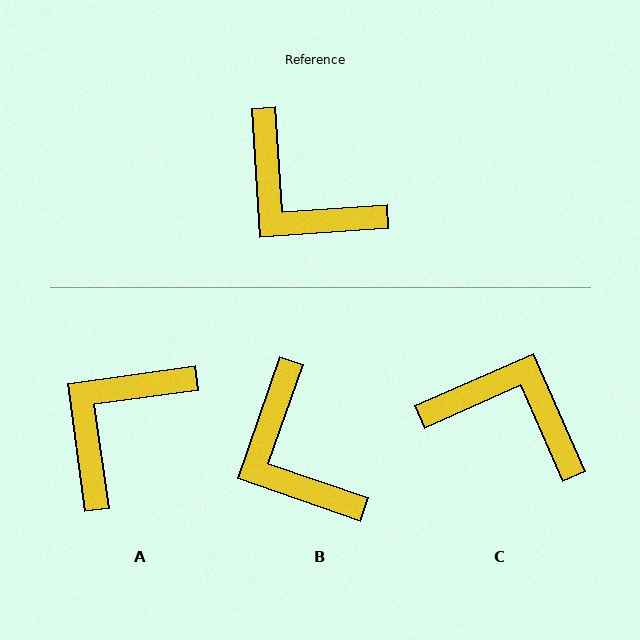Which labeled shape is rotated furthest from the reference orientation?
C, about 160 degrees away.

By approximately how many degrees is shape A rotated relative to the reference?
Approximately 86 degrees clockwise.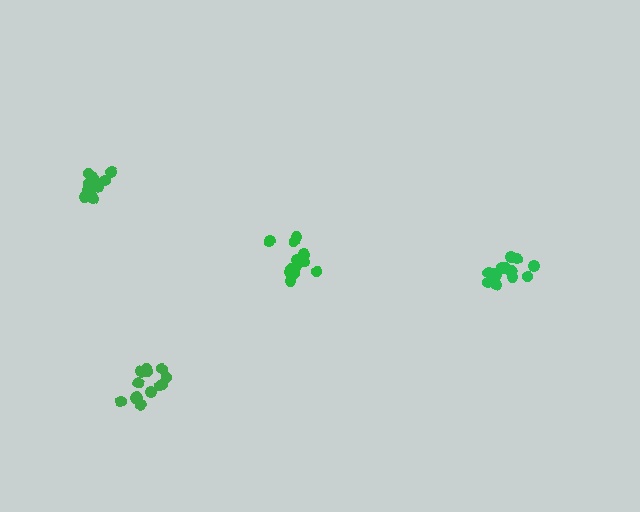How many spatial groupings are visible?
There are 4 spatial groupings.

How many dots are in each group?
Group 1: 13 dots, Group 2: 12 dots, Group 3: 14 dots, Group 4: 10 dots (49 total).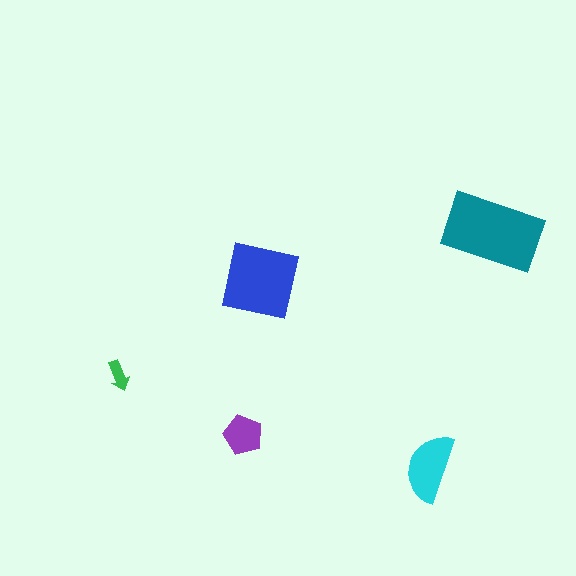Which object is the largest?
The teal rectangle.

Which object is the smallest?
The green arrow.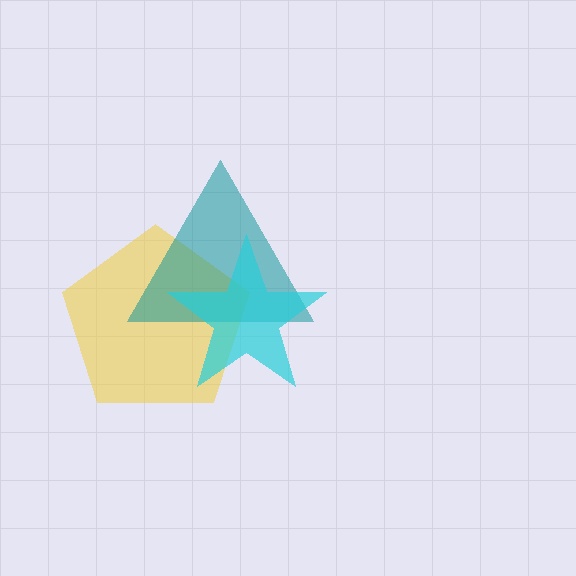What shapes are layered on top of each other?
The layered shapes are: a yellow pentagon, a teal triangle, a cyan star.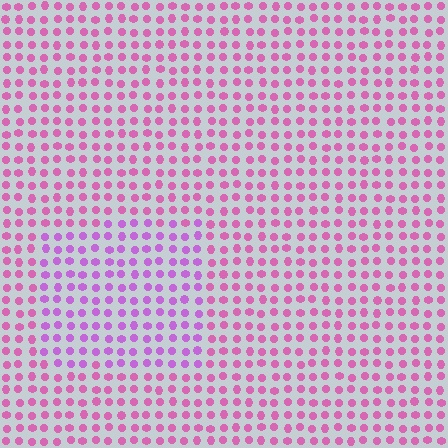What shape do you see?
I see a rectangle.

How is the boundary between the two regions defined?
The boundary is defined purely by a slight shift in hue (about 31 degrees). Spacing, size, and orientation are identical on both sides.